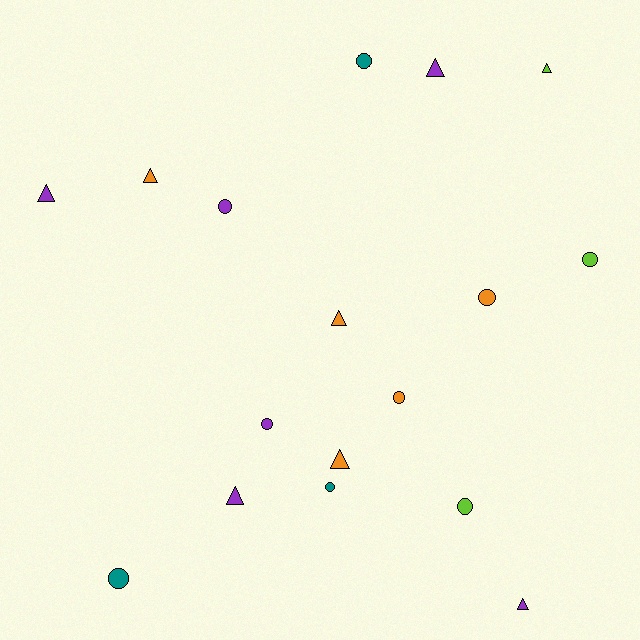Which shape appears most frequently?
Circle, with 9 objects.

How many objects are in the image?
There are 17 objects.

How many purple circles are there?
There are 2 purple circles.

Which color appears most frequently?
Purple, with 6 objects.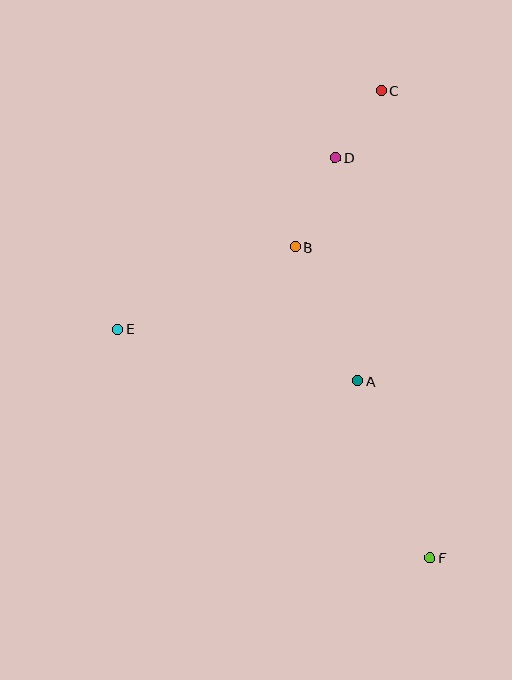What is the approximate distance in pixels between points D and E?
The distance between D and E is approximately 277 pixels.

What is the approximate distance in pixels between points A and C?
The distance between A and C is approximately 291 pixels.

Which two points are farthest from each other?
Points C and F are farthest from each other.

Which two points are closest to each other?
Points C and D are closest to each other.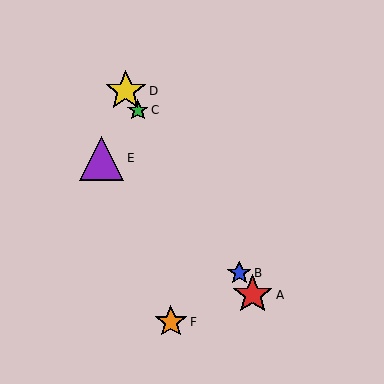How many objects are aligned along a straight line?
4 objects (A, B, C, D) are aligned along a straight line.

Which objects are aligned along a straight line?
Objects A, B, C, D are aligned along a straight line.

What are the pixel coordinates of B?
Object B is at (239, 273).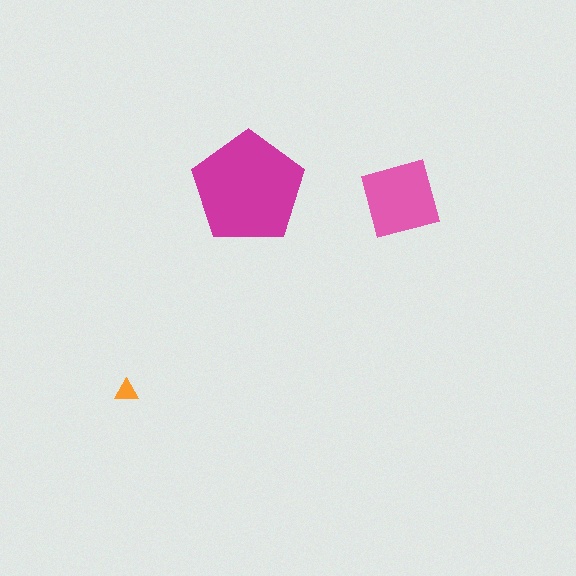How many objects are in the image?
There are 3 objects in the image.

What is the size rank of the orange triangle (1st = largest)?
3rd.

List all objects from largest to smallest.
The magenta pentagon, the pink square, the orange triangle.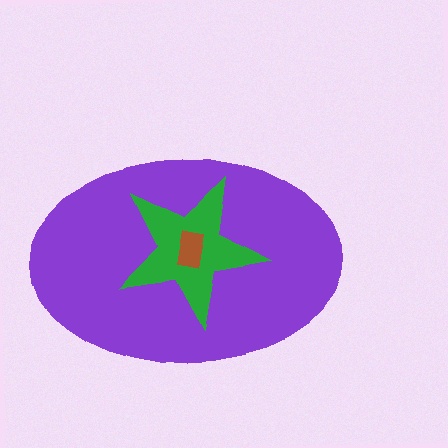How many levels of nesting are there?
3.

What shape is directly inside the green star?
The brown rectangle.